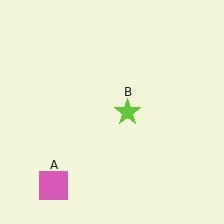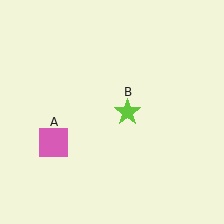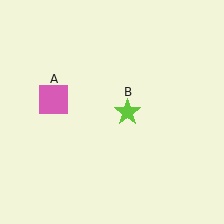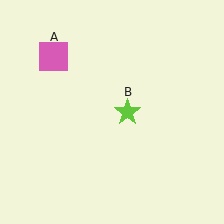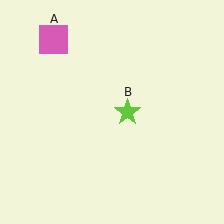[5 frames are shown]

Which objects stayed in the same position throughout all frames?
Lime star (object B) remained stationary.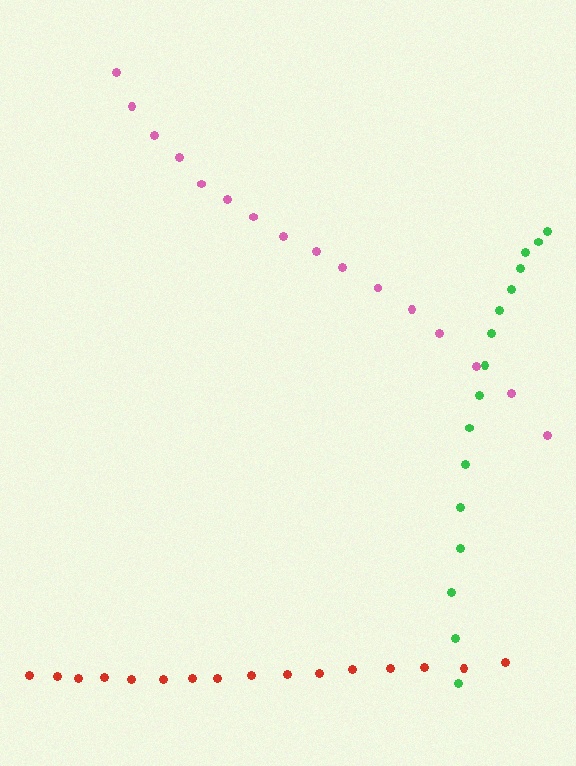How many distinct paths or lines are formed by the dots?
There are 3 distinct paths.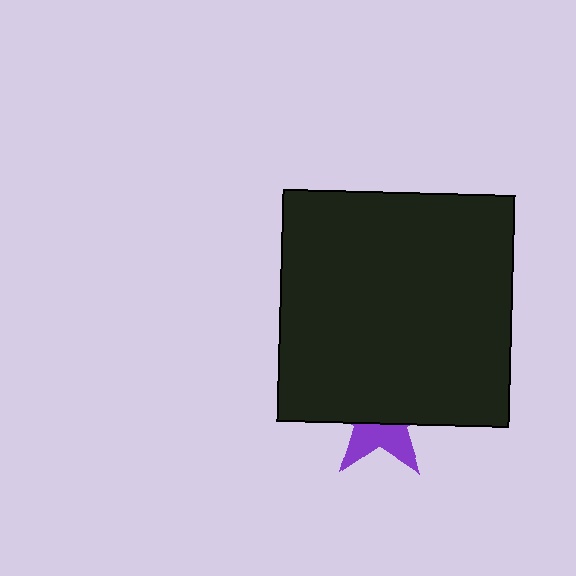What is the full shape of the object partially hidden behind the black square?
The partially hidden object is a purple star.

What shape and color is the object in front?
The object in front is a black square.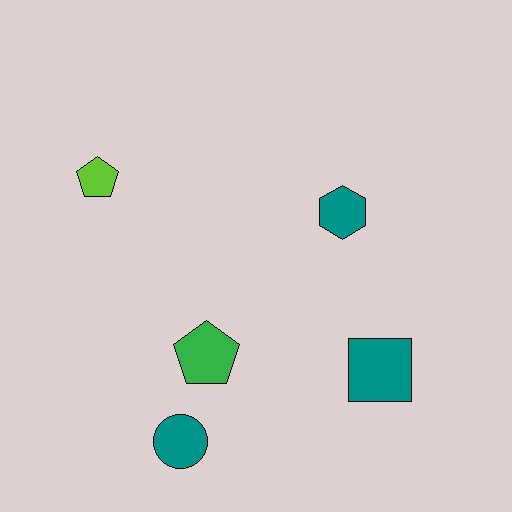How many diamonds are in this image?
There are no diamonds.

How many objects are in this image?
There are 5 objects.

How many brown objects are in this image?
There are no brown objects.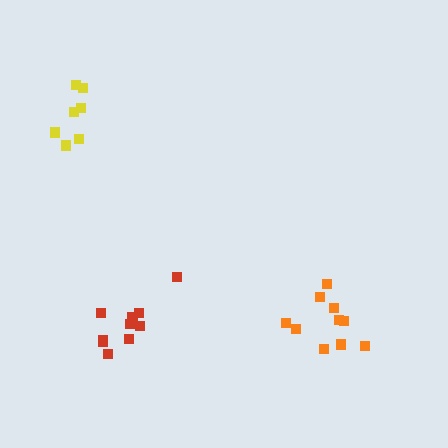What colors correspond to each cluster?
The clusters are colored: yellow, orange, red.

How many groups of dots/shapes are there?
There are 3 groups.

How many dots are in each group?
Group 1: 7 dots, Group 2: 10 dots, Group 3: 10 dots (27 total).